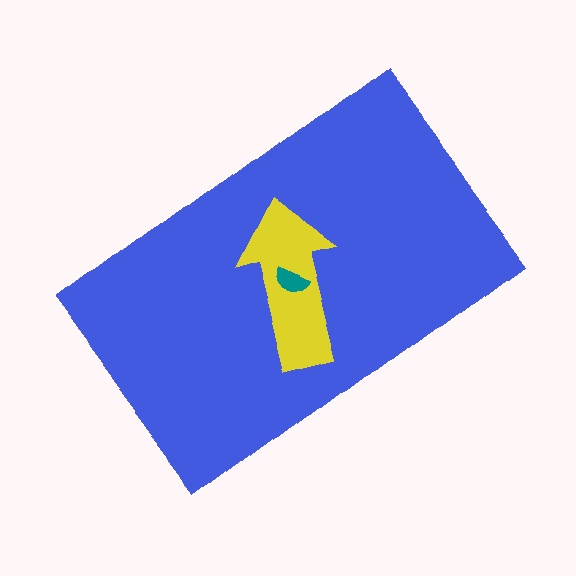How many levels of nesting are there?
3.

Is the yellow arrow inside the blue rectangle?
Yes.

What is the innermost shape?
The teal semicircle.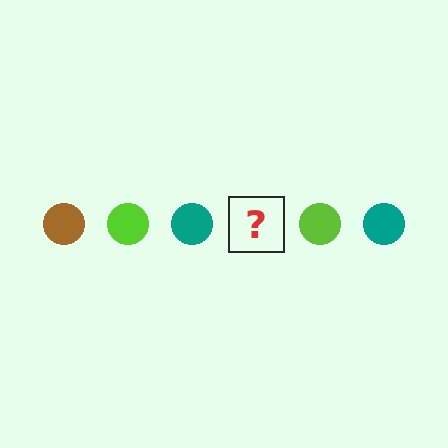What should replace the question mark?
The question mark should be replaced with a brown circle.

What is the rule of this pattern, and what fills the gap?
The rule is that the pattern cycles through brown, lime, teal circles. The gap should be filled with a brown circle.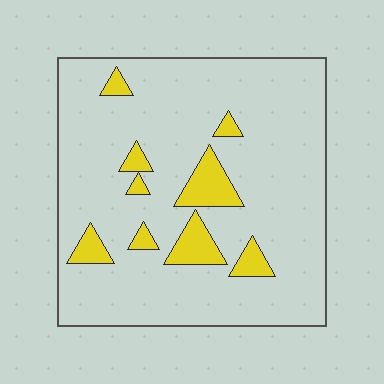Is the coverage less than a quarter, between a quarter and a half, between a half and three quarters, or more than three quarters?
Less than a quarter.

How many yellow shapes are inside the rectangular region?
9.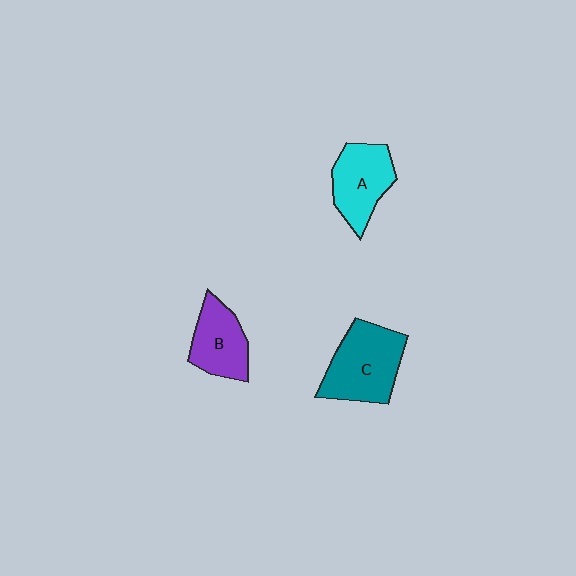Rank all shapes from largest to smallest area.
From largest to smallest: C (teal), A (cyan), B (purple).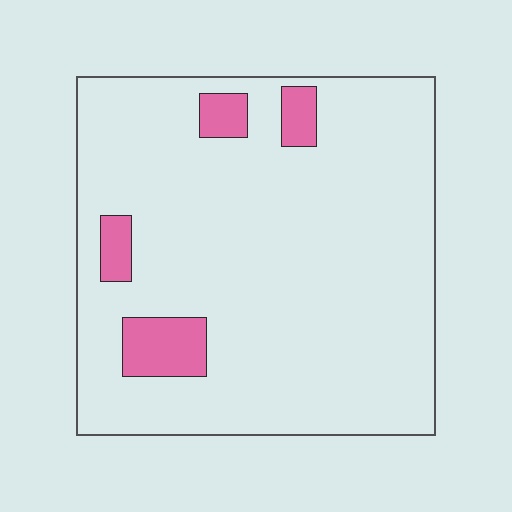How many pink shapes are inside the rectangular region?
4.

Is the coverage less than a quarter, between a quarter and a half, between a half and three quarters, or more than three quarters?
Less than a quarter.